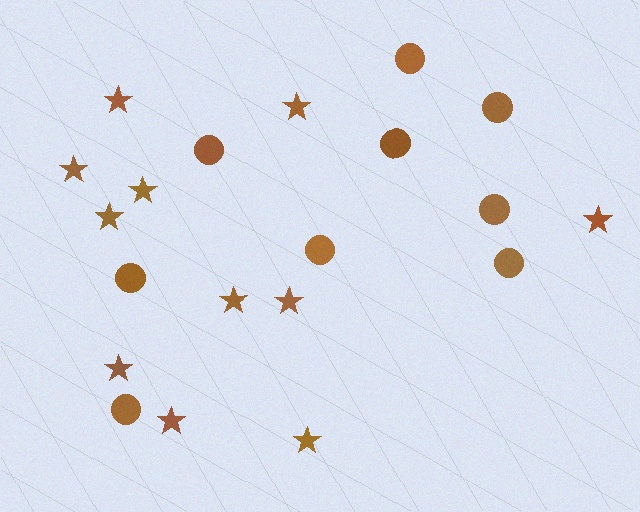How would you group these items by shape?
There are 2 groups: one group of circles (9) and one group of stars (11).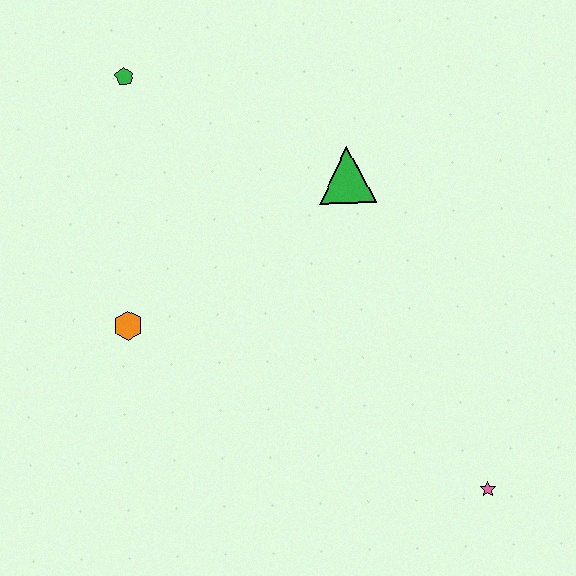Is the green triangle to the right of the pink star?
No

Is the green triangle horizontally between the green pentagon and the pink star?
Yes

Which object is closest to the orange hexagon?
The green pentagon is closest to the orange hexagon.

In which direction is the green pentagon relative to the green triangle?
The green pentagon is to the left of the green triangle.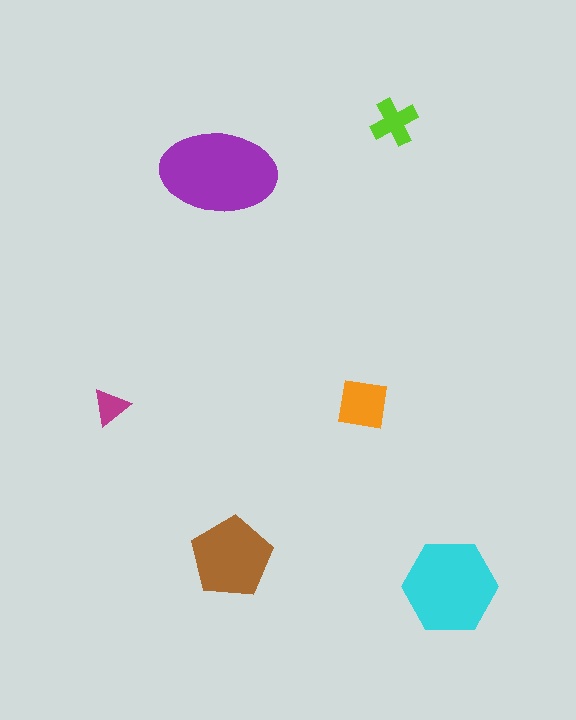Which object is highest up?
The lime cross is topmost.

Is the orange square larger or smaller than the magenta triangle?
Larger.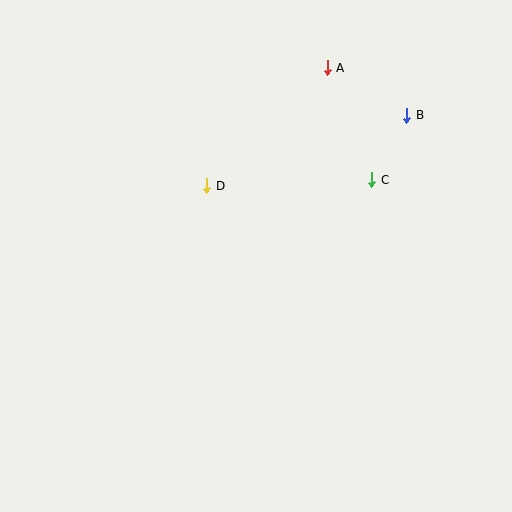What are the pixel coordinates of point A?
Point A is at (327, 68).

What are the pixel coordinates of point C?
Point C is at (372, 180).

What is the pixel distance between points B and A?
The distance between B and A is 93 pixels.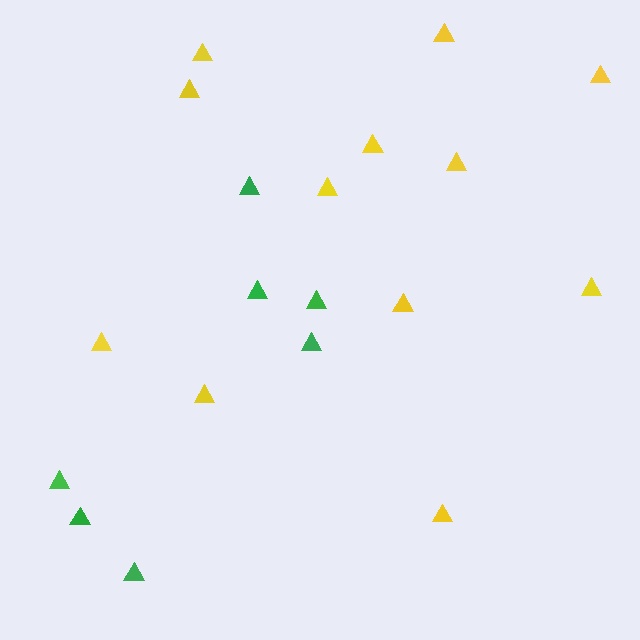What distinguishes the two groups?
There are 2 groups: one group of green triangles (7) and one group of yellow triangles (12).